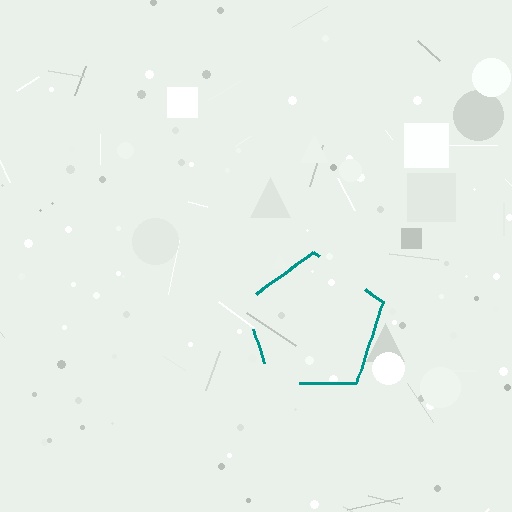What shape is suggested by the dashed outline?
The dashed outline suggests a pentagon.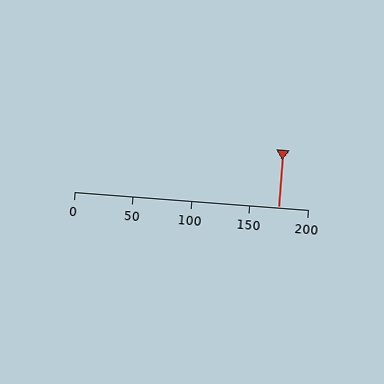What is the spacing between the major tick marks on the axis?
The major ticks are spaced 50 apart.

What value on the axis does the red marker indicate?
The marker indicates approximately 175.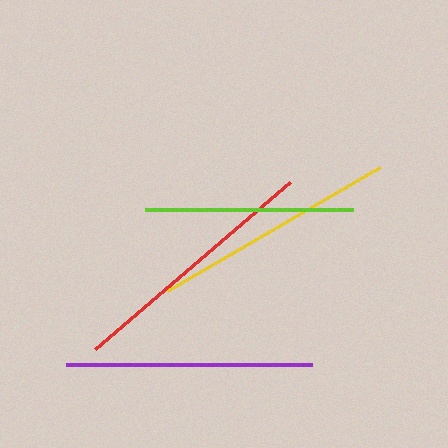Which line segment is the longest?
The red line is the longest at approximately 257 pixels.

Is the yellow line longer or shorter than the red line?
The red line is longer than the yellow line.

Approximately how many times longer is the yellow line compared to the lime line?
The yellow line is approximately 1.2 times the length of the lime line.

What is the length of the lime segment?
The lime segment is approximately 208 pixels long.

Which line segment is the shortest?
The lime line is the shortest at approximately 208 pixels.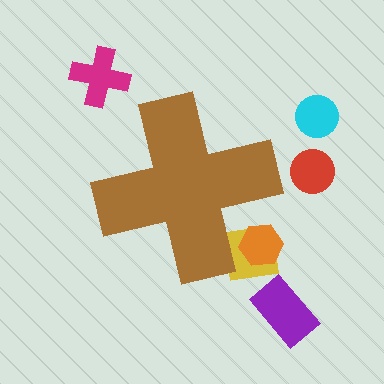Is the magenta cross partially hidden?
No, the magenta cross is fully visible.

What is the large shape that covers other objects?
A brown cross.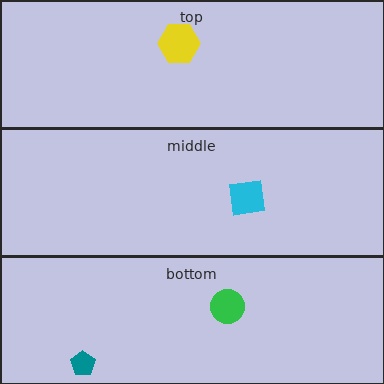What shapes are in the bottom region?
The teal pentagon, the green circle.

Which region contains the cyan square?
The middle region.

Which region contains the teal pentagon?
The bottom region.